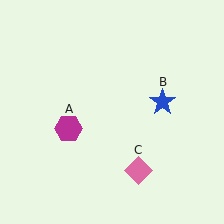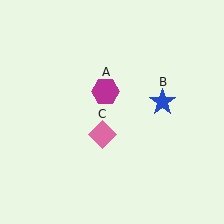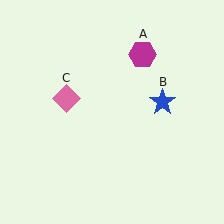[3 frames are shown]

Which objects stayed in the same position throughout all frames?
Blue star (object B) remained stationary.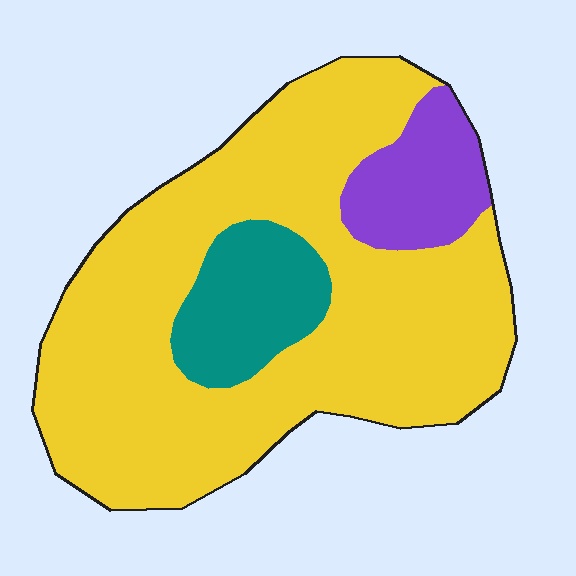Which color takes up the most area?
Yellow, at roughly 75%.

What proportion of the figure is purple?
Purple covers roughly 10% of the figure.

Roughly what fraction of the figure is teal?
Teal covers roughly 15% of the figure.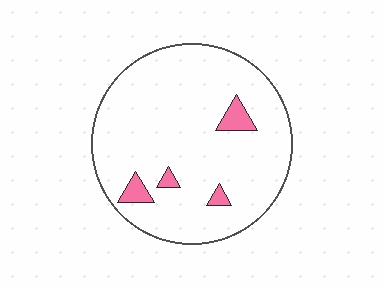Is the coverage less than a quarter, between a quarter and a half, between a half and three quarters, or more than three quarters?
Less than a quarter.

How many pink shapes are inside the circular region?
4.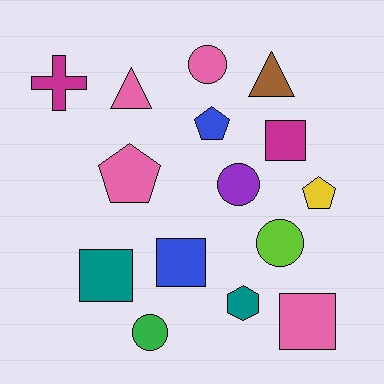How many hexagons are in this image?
There is 1 hexagon.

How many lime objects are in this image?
There is 1 lime object.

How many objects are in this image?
There are 15 objects.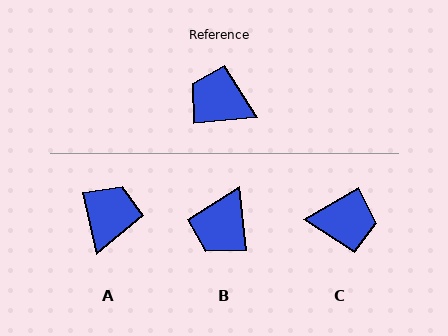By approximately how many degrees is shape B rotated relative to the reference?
Approximately 90 degrees counter-clockwise.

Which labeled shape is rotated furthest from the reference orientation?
C, about 155 degrees away.